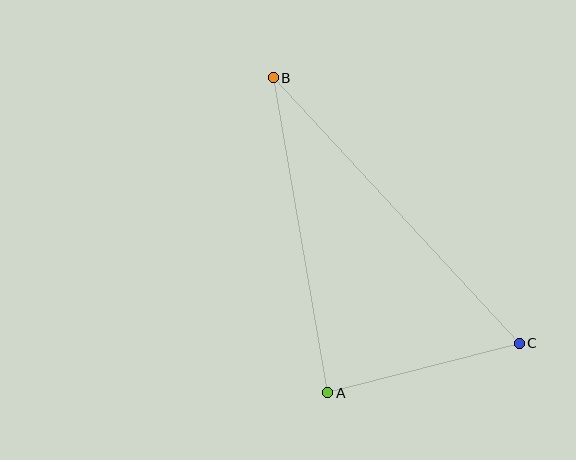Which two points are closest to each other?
Points A and C are closest to each other.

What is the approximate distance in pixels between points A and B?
The distance between A and B is approximately 319 pixels.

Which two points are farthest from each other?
Points B and C are farthest from each other.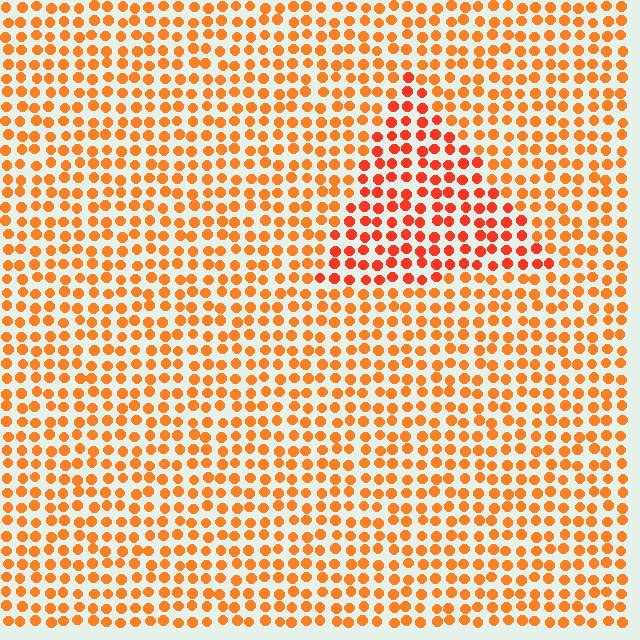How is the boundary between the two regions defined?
The boundary is defined purely by a slight shift in hue (about 21 degrees). Spacing, size, and orientation are identical on both sides.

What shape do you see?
I see a triangle.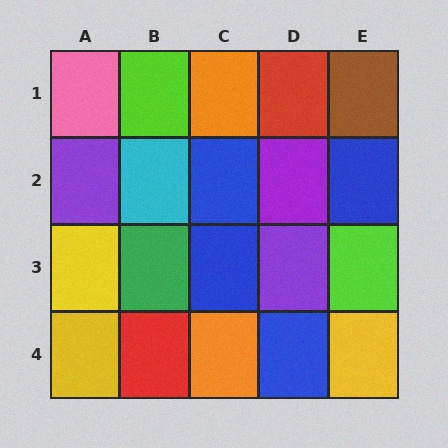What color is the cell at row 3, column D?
Purple.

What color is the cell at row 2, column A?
Purple.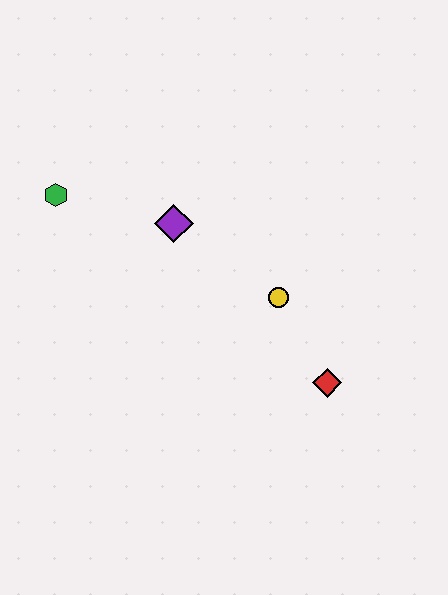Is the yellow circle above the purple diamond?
No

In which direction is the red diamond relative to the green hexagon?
The red diamond is to the right of the green hexagon.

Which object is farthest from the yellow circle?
The green hexagon is farthest from the yellow circle.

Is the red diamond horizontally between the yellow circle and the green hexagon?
No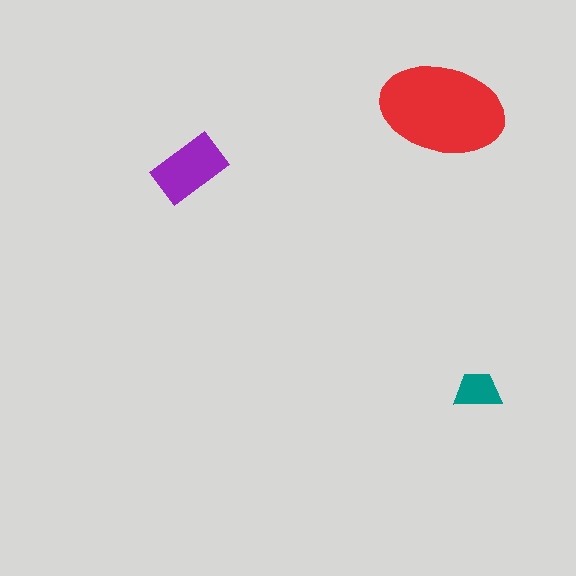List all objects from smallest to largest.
The teal trapezoid, the purple rectangle, the red ellipse.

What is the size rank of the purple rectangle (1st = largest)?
2nd.